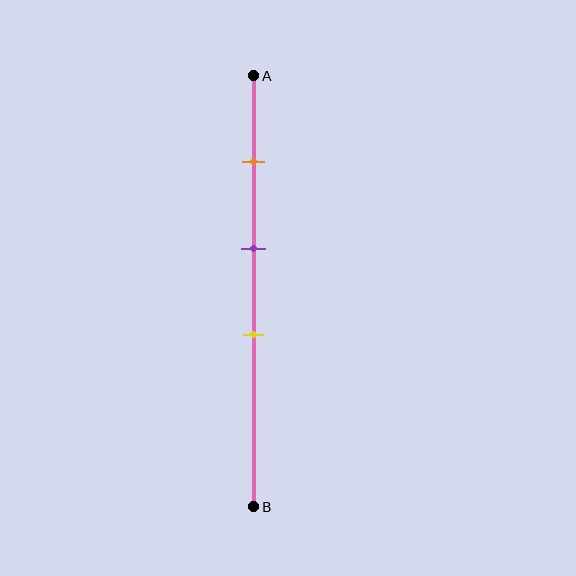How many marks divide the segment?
There are 3 marks dividing the segment.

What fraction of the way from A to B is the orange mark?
The orange mark is approximately 20% (0.2) of the way from A to B.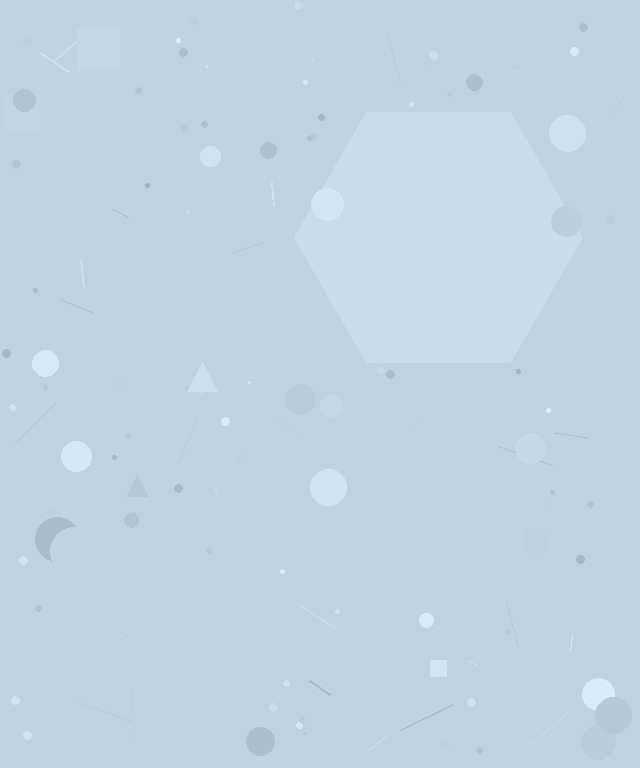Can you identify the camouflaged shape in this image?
The camouflaged shape is a hexagon.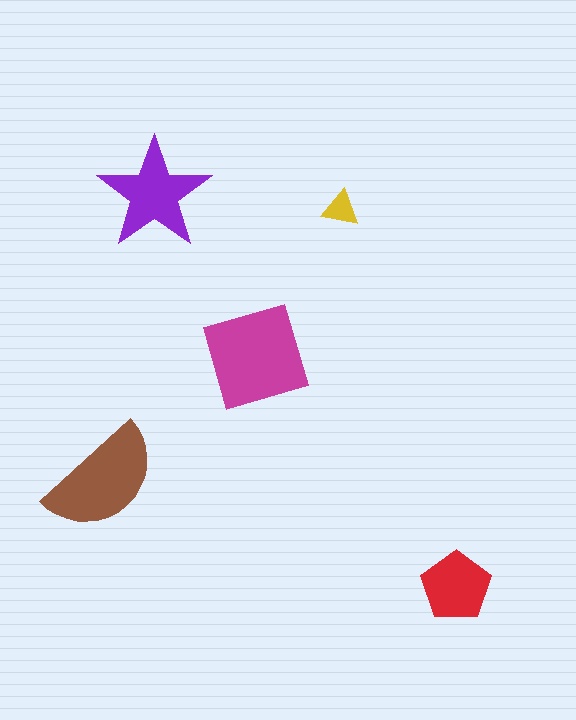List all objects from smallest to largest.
The yellow triangle, the red pentagon, the purple star, the brown semicircle, the magenta diamond.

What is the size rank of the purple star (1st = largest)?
3rd.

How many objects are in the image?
There are 5 objects in the image.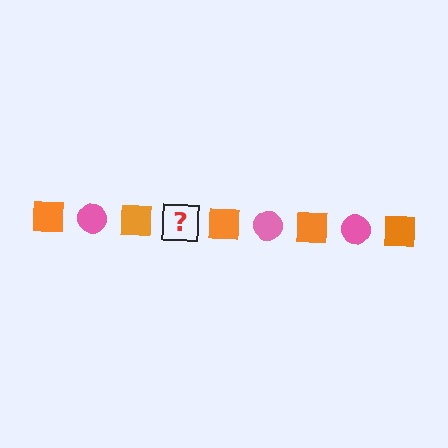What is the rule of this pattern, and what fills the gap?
The rule is that the pattern alternates between orange square and pink circle. The gap should be filled with a pink circle.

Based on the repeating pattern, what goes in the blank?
The blank should be a pink circle.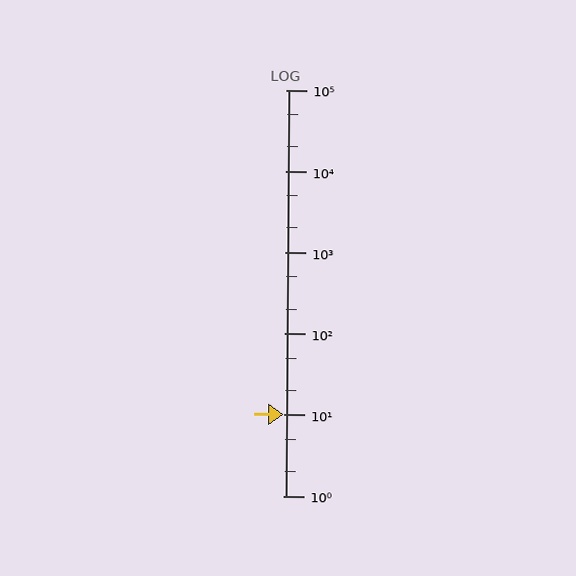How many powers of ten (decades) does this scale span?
The scale spans 5 decades, from 1 to 100000.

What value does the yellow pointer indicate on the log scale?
The pointer indicates approximately 10.